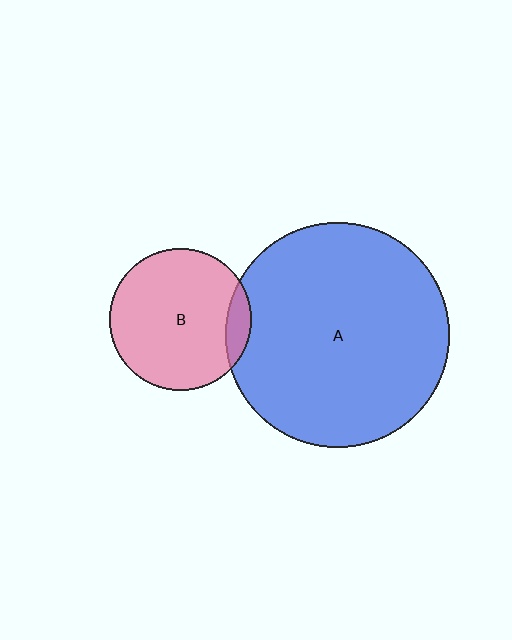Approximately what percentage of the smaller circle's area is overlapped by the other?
Approximately 10%.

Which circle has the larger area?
Circle A (blue).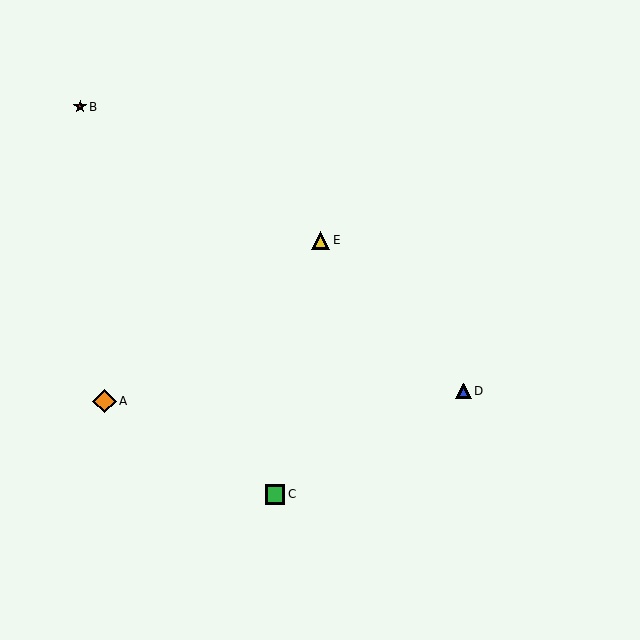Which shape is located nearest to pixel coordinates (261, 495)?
The green square (labeled C) at (275, 494) is nearest to that location.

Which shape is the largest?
The orange diamond (labeled A) is the largest.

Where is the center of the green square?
The center of the green square is at (275, 494).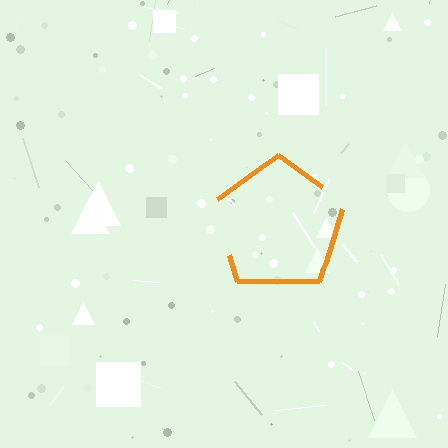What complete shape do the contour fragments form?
The contour fragments form a pentagon.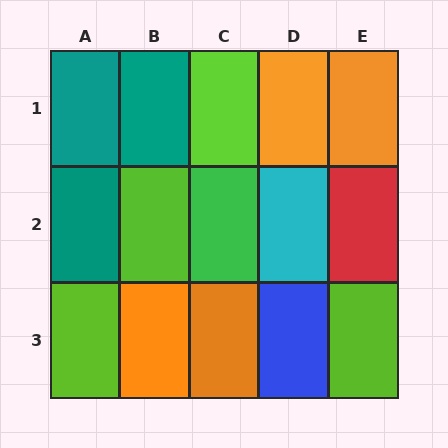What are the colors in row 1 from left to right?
Teal, teal, lime, orange, orange.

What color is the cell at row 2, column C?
Green.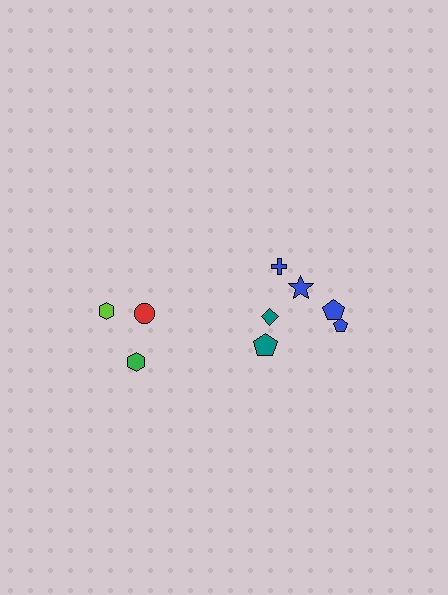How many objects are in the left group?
There are 3 objects.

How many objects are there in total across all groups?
There are 9 objects.